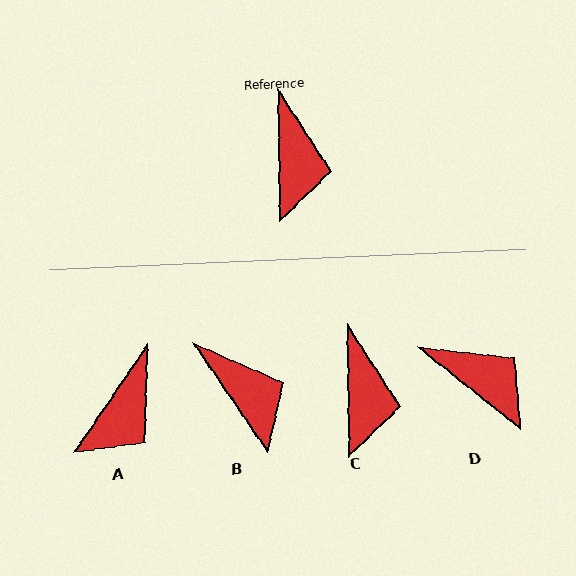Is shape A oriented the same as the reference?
No, it is off by about 35 degrees.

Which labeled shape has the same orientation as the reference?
C.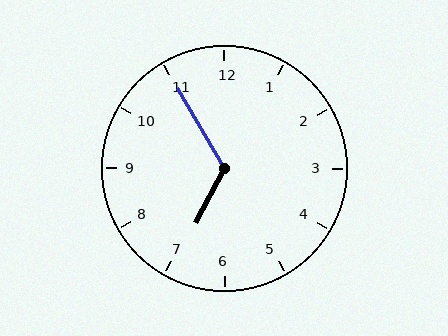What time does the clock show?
6:55.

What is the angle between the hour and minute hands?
Approximately 122 degrees.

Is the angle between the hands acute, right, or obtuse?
It is obtuse.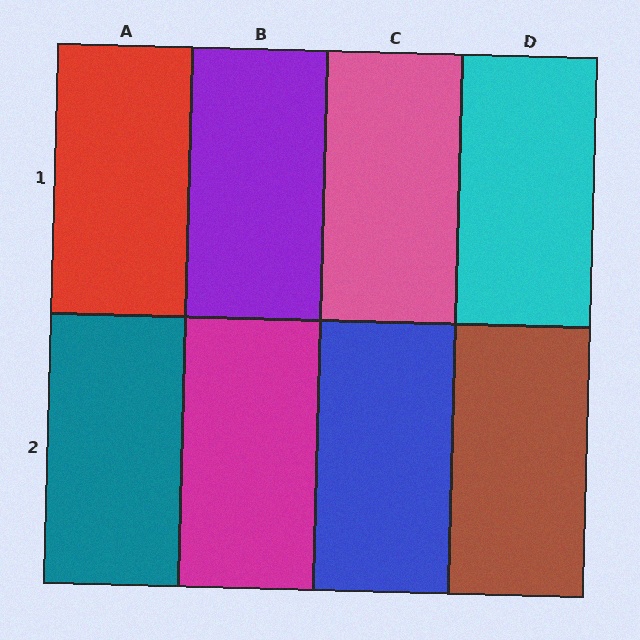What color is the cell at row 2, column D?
Brown.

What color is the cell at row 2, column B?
Magenta.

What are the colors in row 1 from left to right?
Red, purple, pink, cyan.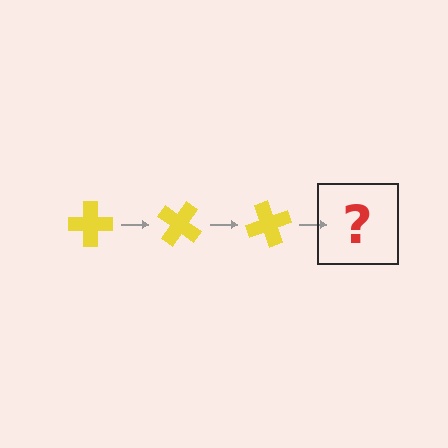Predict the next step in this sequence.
The next step is a yellow cross rotated 105 degrees.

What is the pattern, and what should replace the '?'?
The pattern is that the cross rotates 35 degrees each step. The '?' should be a yellow cross rotated 105 degrees.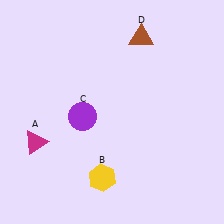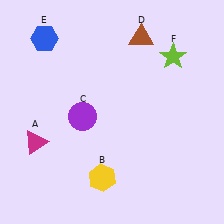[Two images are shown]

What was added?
A blue hexagon (E), a lime star (F) were added in Image 2.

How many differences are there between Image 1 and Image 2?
There are 2 differences between the two images.